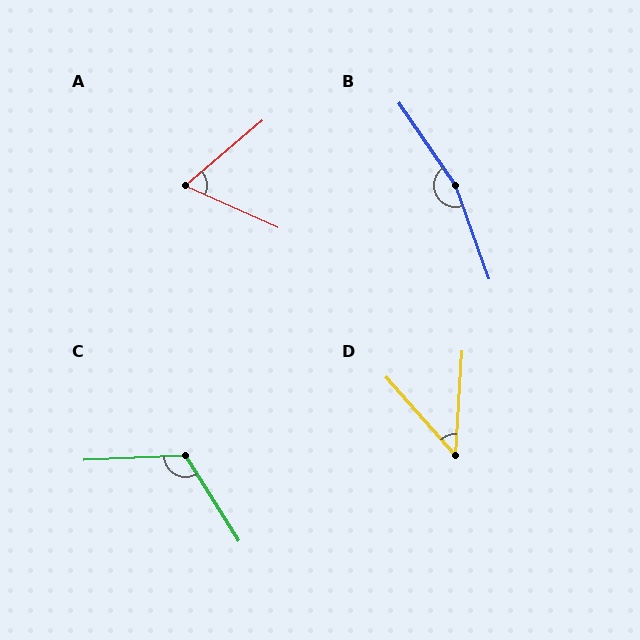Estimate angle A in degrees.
Approximately 64 degrees.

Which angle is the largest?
B, at approximately 165 degrees.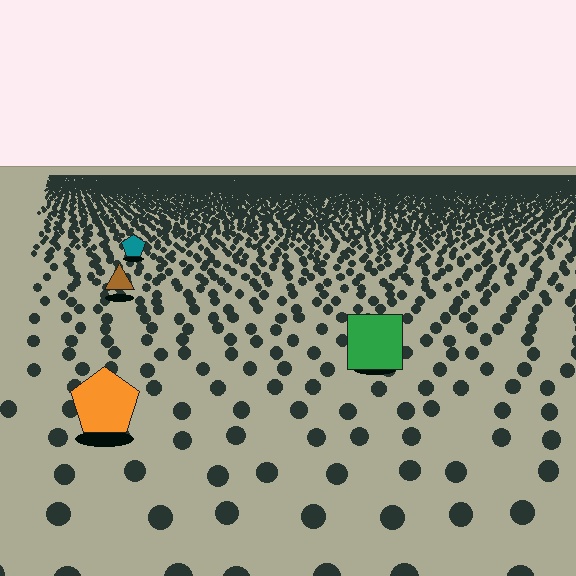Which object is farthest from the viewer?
The teal pentagon is farthest from the viewer. It appears smaller and the ground texture around it is denser.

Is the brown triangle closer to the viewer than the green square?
No. The green square is closer — you can tell from the texture gradient: the ground texture is coarser near it.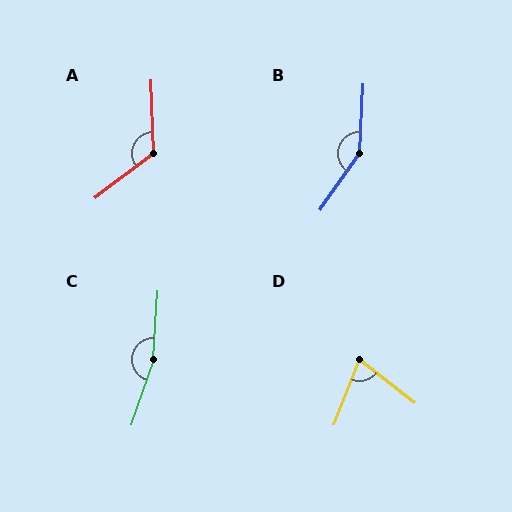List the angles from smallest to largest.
D (73°), A (125°), B (148°), C (164°).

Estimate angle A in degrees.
Approximately 125 degrees.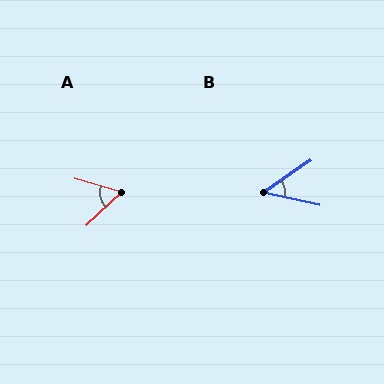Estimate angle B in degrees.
Approximately 47 degrees.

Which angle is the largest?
A, at approximately 60 degrees.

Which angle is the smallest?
B, at approximately 47 degrees.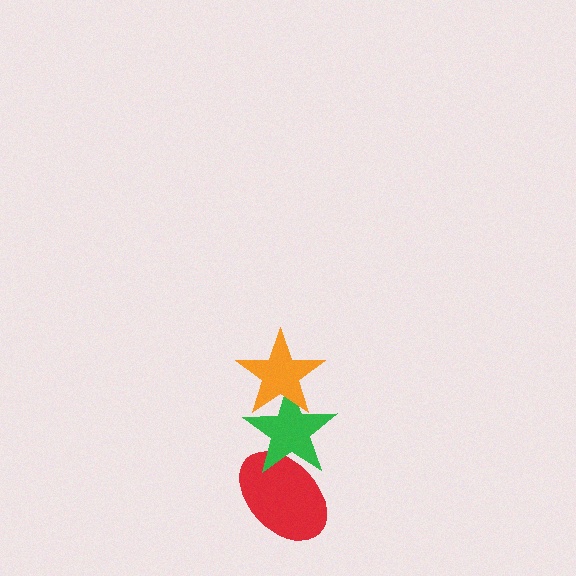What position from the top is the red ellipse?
The red ellipse is 3rd from the top.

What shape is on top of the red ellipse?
The green star is on top of the red ellipse.